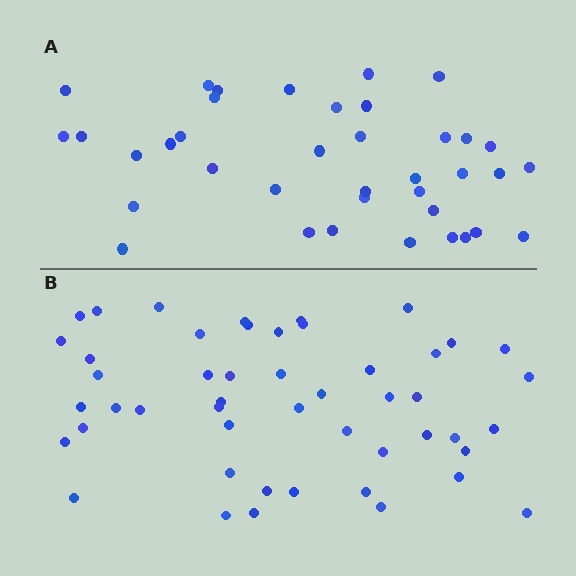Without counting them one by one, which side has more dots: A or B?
Region B (the bottom region) has more dots.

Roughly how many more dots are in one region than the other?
Region B has roughly 12 or so more dots than region A.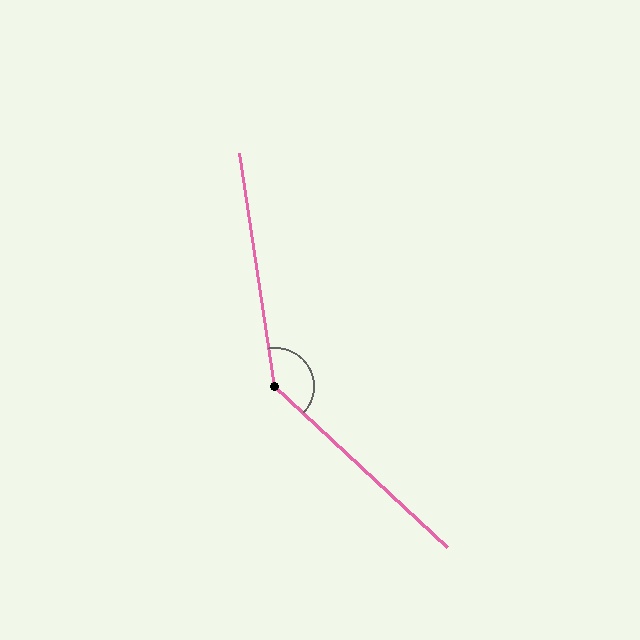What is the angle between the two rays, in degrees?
Approximately 142 degrees.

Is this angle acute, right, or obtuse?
It is obtuse.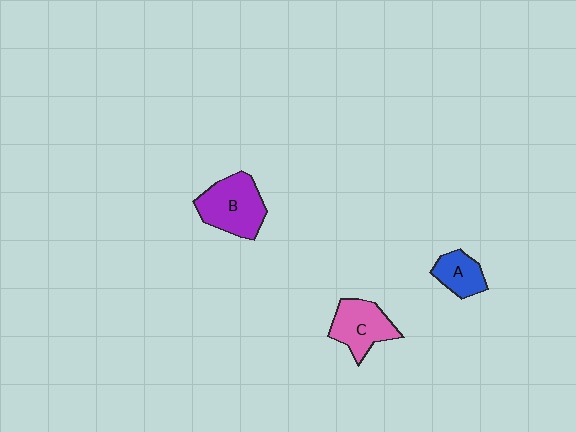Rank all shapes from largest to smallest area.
From largest to smallest: B (purple), C (pink), A (blue).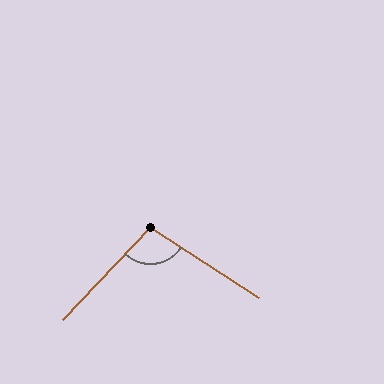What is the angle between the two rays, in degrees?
Approximately 101 degrees.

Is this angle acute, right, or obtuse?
It is obtuse.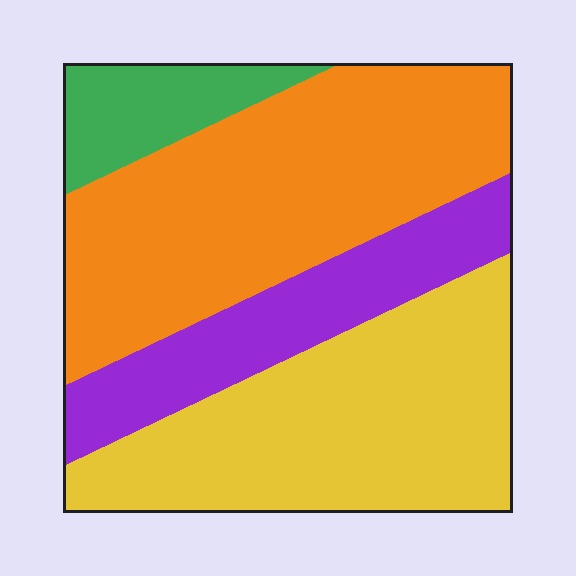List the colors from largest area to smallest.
From largest to smallest: orange, yellow, purple, green.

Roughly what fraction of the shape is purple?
Purple takes up about one sixth (1/6) of the shape.